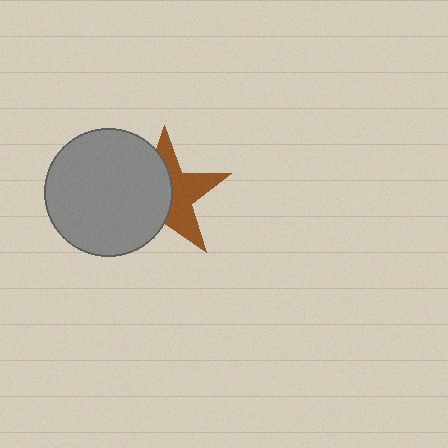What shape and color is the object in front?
The object in front is a gray circle.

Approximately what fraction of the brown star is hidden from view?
Roughly 53% of the brown star is hidden behind the gray circle.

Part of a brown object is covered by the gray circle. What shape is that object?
It is a star.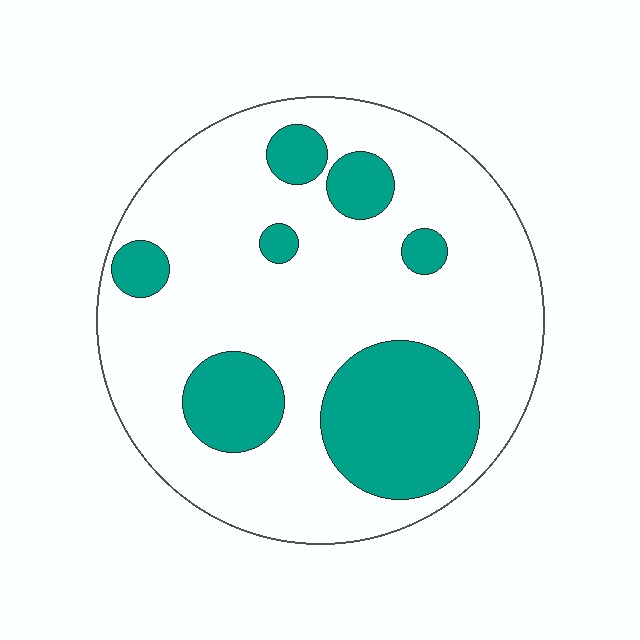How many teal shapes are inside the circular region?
7.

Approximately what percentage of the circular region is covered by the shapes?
Approximately 25%.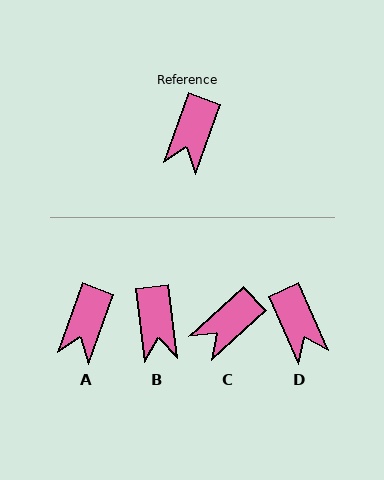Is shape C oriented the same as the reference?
No, it is off by about 28 degrees.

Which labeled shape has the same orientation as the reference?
A.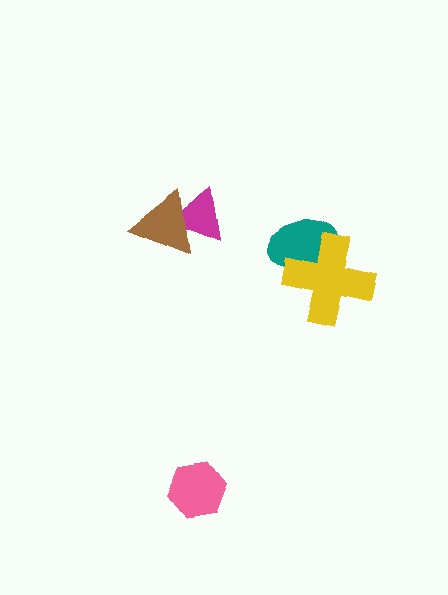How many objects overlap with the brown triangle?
1 object overlaps with the brown triangle.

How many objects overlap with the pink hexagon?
0 objects overlap with the pink hexagon.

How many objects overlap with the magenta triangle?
1 object overlaps with the magenta triangle.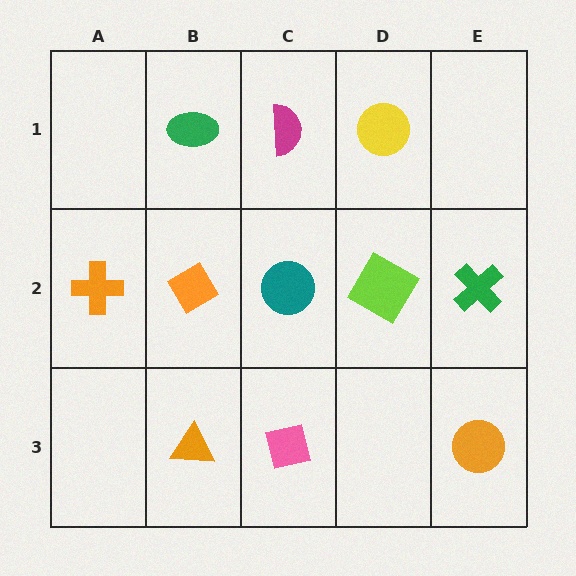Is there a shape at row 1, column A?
No, that cell is empty.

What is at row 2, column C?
A teal circle.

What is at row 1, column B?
A green ellipse.